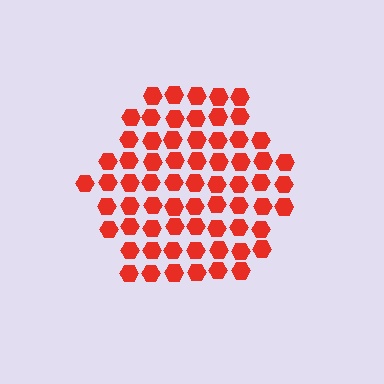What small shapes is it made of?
It is made of small hexagons.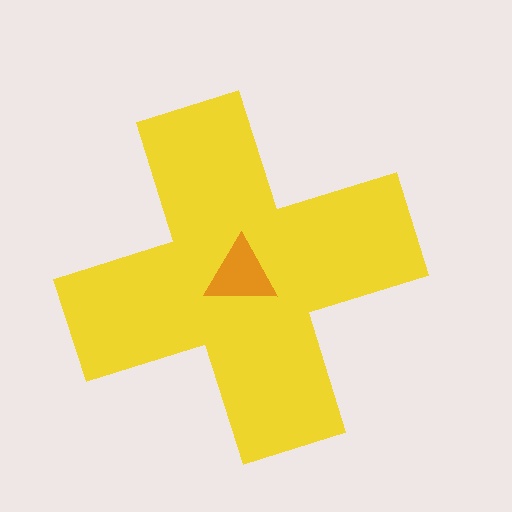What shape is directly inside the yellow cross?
The orange triangle.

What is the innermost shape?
The orange triangle.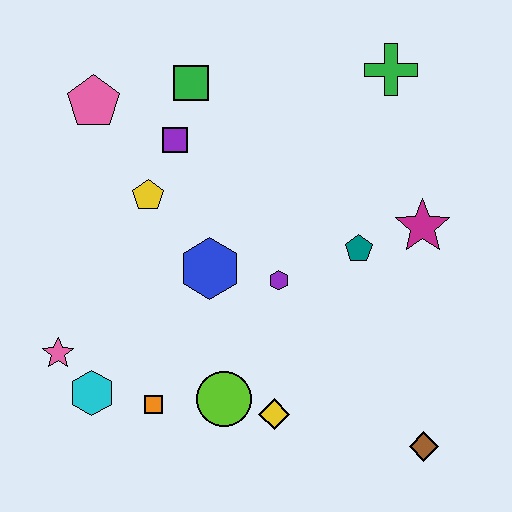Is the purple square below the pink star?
No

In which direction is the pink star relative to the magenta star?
The pink star is to the left of the magenta star.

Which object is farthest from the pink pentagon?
The brown diamond is farthest from the pink pentagon.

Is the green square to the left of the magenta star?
Yes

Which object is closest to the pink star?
The cyan hexagon is closest to the pink star.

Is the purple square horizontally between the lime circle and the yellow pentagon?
Yes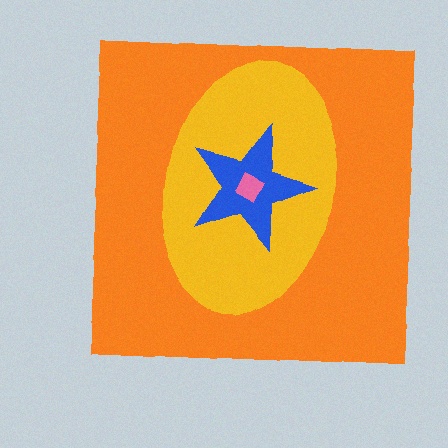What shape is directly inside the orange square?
The yellow ellipse.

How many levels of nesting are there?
4.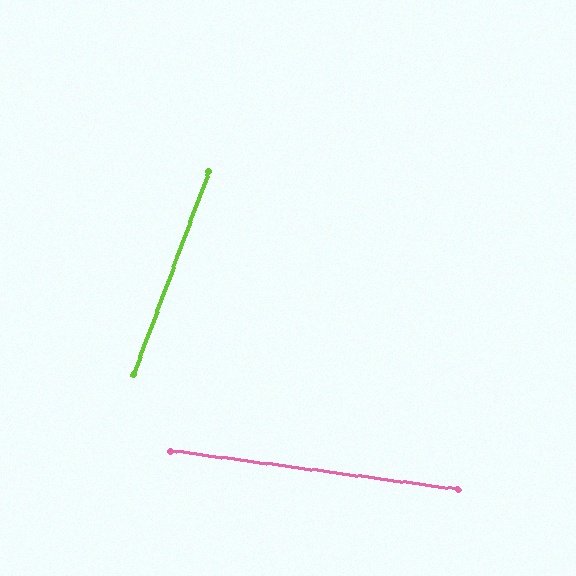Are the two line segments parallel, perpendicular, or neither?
Neither parallel nor perpendicular — they differ by about 77°.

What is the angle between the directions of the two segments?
Approximately 77 degrees.